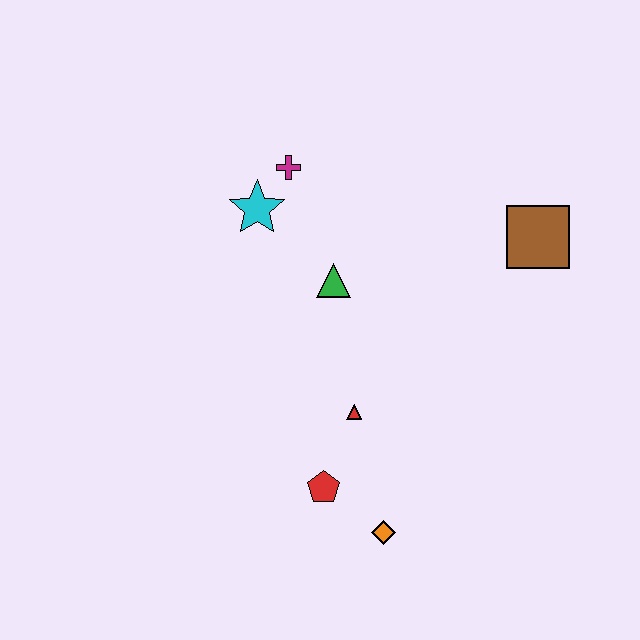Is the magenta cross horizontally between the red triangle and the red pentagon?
No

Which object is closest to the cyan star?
The magenta cross is closest to the cyan star.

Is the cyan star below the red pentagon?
No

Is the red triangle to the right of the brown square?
No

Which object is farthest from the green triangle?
The orange diamond is farthest from the green triangle.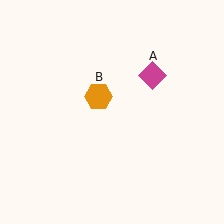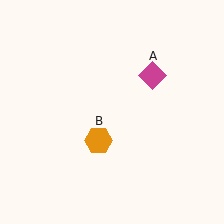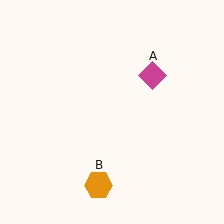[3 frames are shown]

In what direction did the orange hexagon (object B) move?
The orange hexagon (object B) moved down.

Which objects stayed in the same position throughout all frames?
Magenta diamond (object A) remained stationary.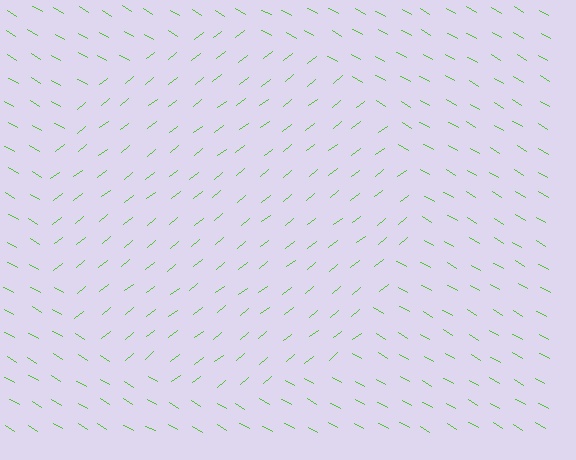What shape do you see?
I see a circle.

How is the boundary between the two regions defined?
The boundary is defined purely by a change in line orientation (approximately 68 degrees difference). All lines are the same color and thickness.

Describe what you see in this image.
The image is filled with small lime line segments. A circle region in the image has lines oriented differently from the surrounding lines, creating a visible texture boundary.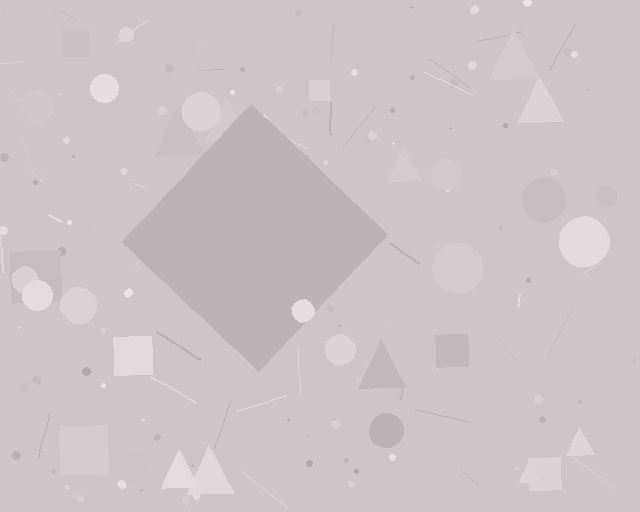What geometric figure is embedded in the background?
A diamond is embedded in the background.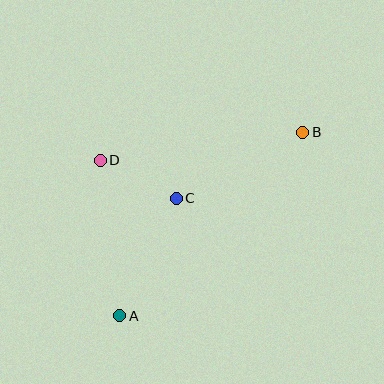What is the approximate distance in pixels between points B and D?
The distance between B and D is approximately 204 pixels.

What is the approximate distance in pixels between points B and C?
The distance between B and C is approximately 142 pixels.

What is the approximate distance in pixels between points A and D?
The distance between A and D is approximately 156 pixels.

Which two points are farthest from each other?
Points A and B are farthest from each other.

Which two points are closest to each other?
Points C and D are closest to each other.